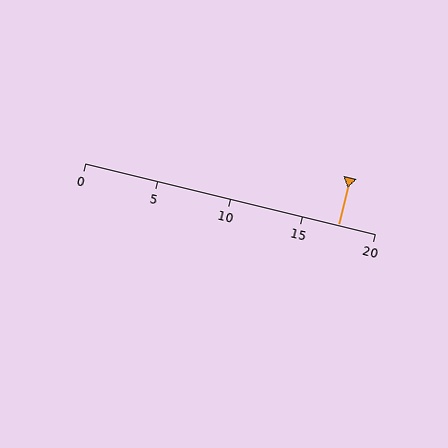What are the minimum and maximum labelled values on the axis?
The axis runs from 0 to 20.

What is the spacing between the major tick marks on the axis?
The major ticks are spaced 5 apart.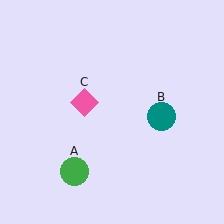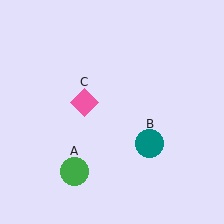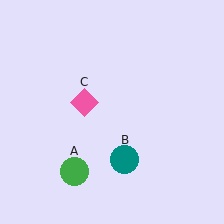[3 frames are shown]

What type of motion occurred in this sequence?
The teal circle (object B) rotated clockwise around the center of the scene.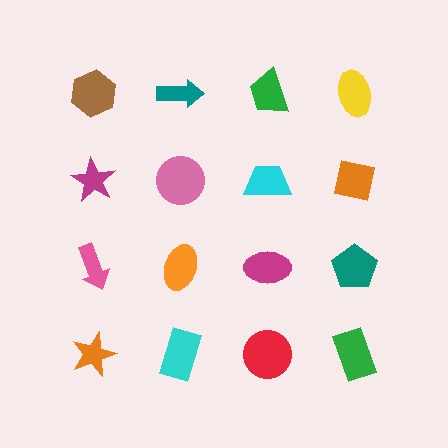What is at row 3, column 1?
A pink arrow.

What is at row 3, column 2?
An orange ellipse.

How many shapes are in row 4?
4 shapes.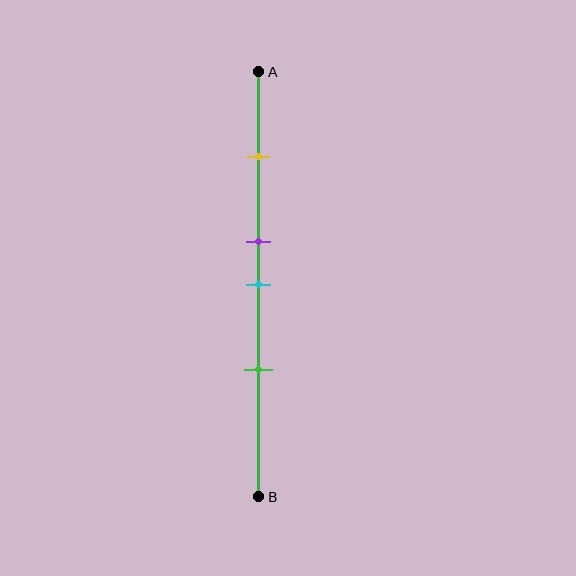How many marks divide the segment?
There are 4 marks dividing the segment.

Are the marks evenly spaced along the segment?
No, the marks are not evenly spaced.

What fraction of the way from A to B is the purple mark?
The purple mark is approximately 40% (0.4) of the way from A to B.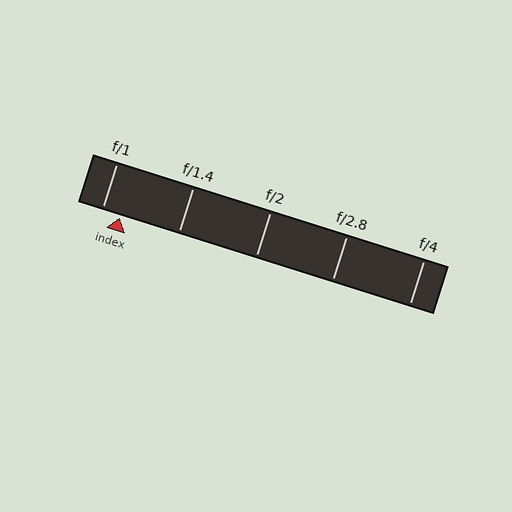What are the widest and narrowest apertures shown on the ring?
The widest aperture shown is f/1 and the narrowest is f/4.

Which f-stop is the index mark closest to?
The index mark is closest to f/1.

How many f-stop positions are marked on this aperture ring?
There are 5 f-stop positions marked.